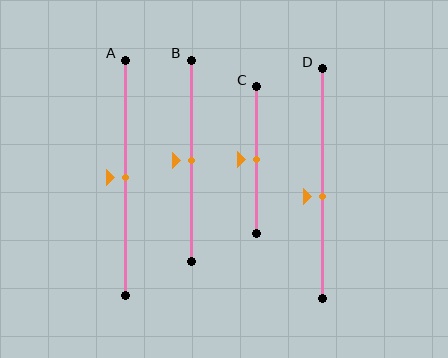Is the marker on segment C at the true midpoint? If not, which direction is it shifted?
Yes, the marker on segment C is at the true midpoint.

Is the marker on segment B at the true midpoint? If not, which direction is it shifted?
Yes, the marker on segment B is at the true midpoint.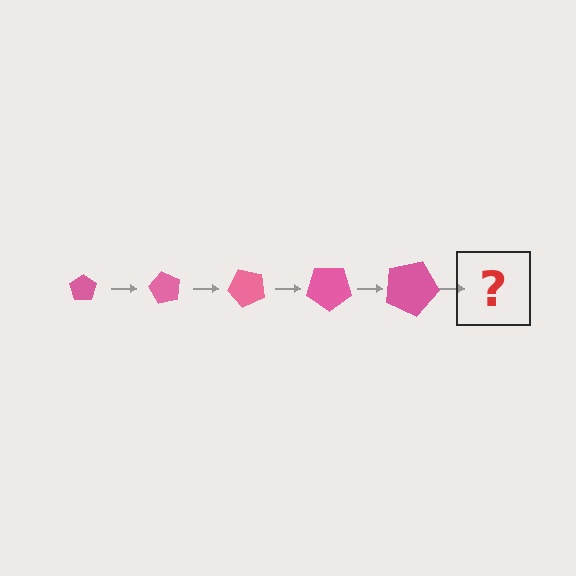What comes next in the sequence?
The next element should be a pentagon, larger than the previous one and rotated 300 degrees from the start.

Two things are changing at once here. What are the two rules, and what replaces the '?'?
The two rules are that the pentagon grows larger each step and it rotates 60 degrees each step. The '?' should be a pentagon, larger than the previous one and rotated 300 degrees from the start.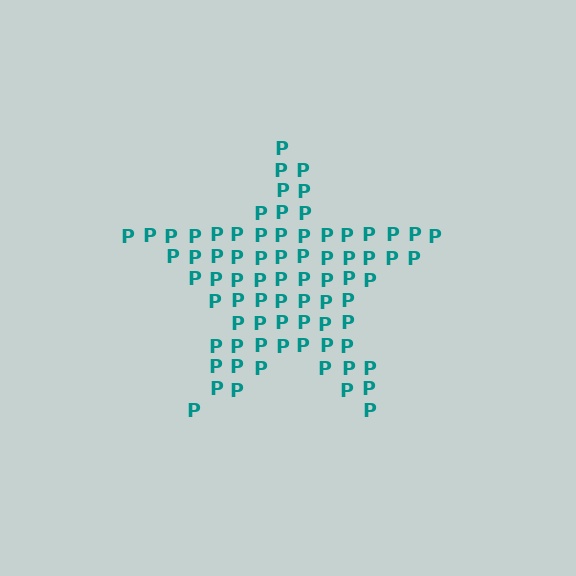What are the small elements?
The small elements are letter P's.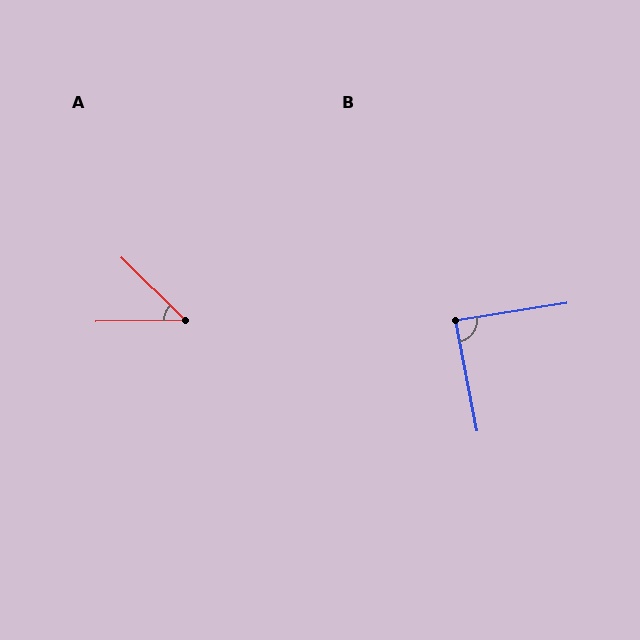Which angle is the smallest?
A, at approximately 45 degrees.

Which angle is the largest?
B, at approximately 88 degrees.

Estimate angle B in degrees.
Approximately 88 degrees.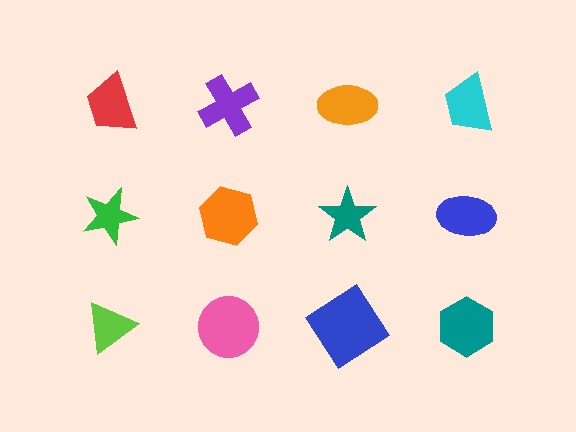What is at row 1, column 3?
An orange ellipse.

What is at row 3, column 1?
A lime triangle.